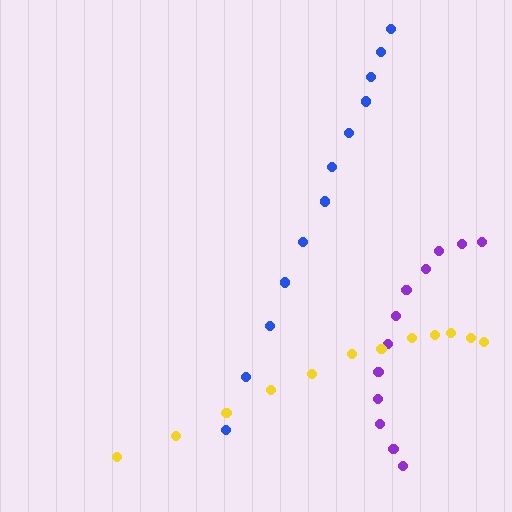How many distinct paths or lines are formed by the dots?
There are 3 distinct paths.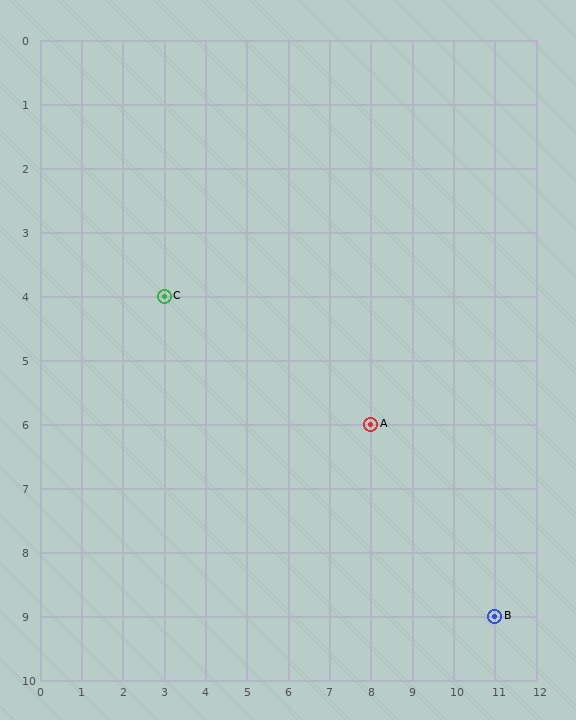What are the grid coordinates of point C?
Point C is at grid coordinates (3, 4).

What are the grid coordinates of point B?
Point B is at grid coordinates (11, 9).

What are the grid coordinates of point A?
Point A is at grid coordinates (8, 6).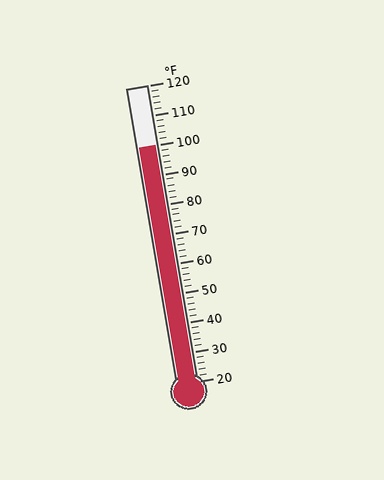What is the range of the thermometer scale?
The thermometer scale ranges from 20°F to 120°F.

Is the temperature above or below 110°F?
The temperature is below 110°F.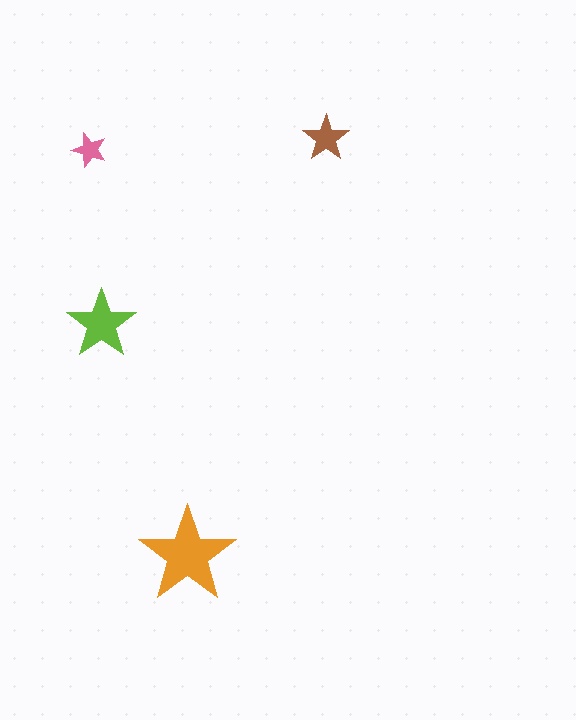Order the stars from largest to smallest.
the orange one, the lime one, the brown one, the pink one.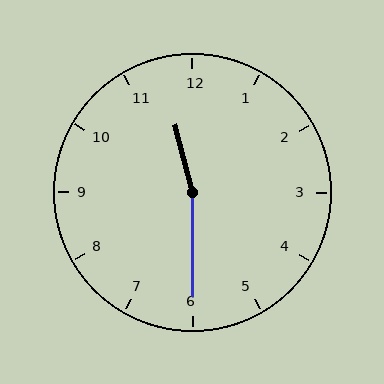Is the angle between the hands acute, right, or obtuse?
It is obtuse.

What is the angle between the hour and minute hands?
Approximately 165 degrees.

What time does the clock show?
11:30.